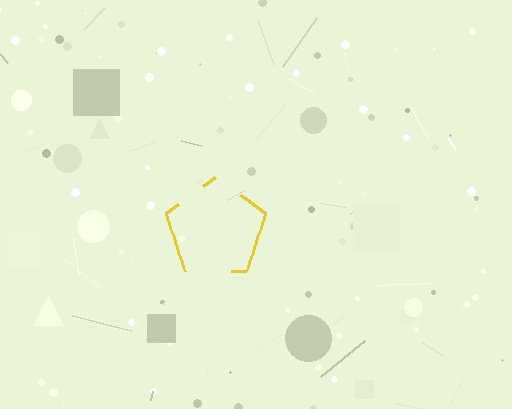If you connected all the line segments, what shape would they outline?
They would outline a pentagon.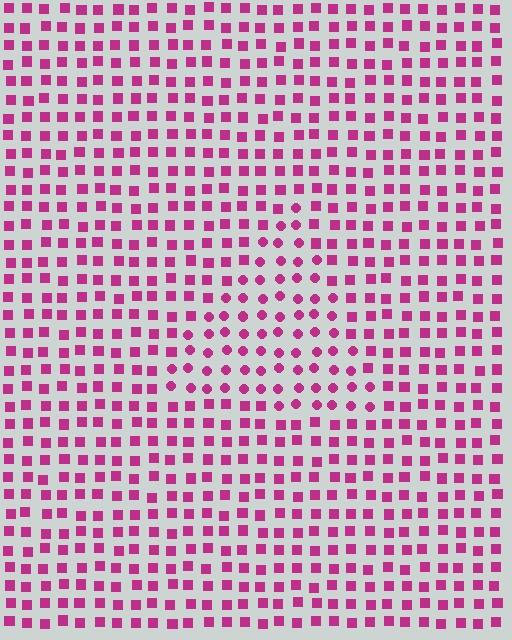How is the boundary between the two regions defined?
The boundary is defined by a change in element shape: circles inside vs. squares outside. All elements share the same color and spacing.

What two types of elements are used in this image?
The image uses circles inside the triangle region and squares outside it.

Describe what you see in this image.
The image is filled with small magenta elements arranged in a uniform grid. A triangle-shaped region contains circles, while the surrounding area contains squares. The boundary is defined purely by the change in element shape.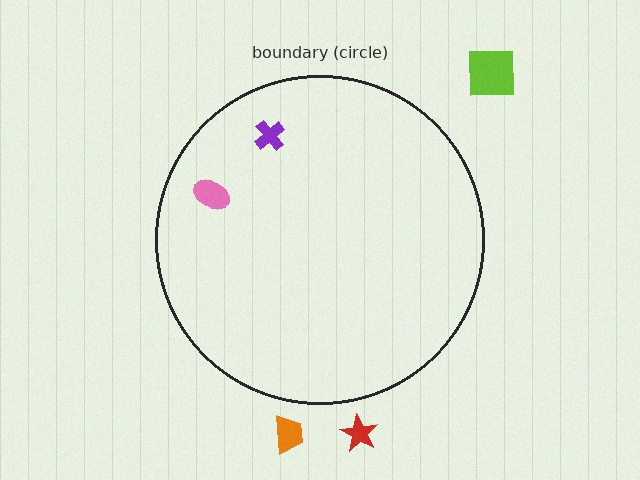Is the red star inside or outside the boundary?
Outside.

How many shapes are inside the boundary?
2 inside, 3 outside.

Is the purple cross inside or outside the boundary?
Inside.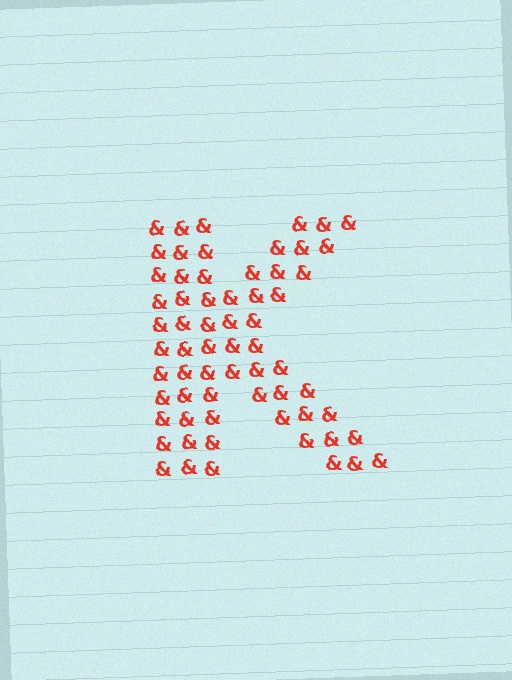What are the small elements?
The small elements are ampersands.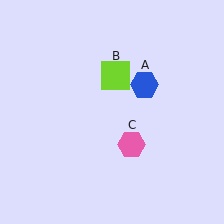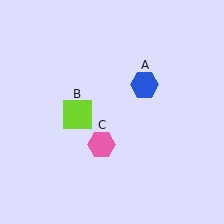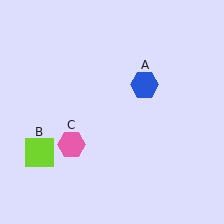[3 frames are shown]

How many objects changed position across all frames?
2 objects changed position: lime square (object B), pink hexagon (object C).